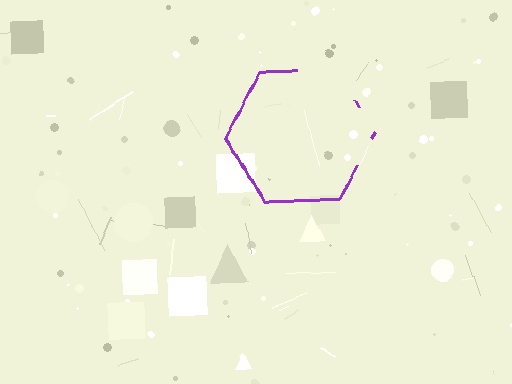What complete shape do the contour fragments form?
The contour fragments form a hexagon.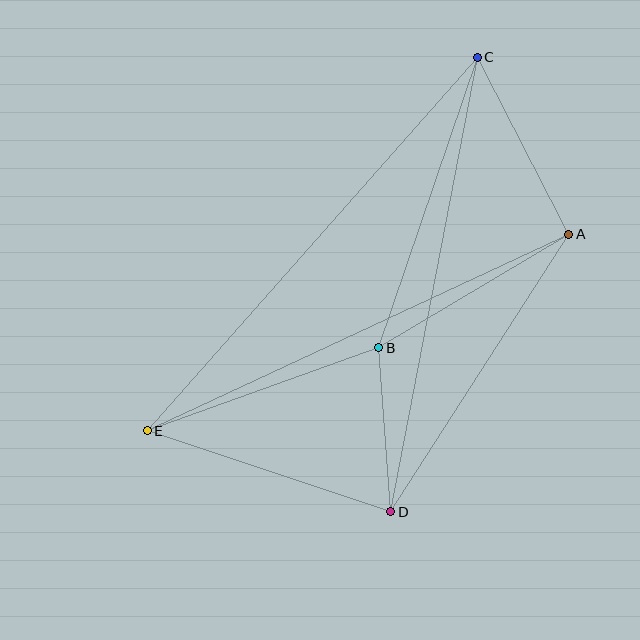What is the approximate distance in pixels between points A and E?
The distance between A and E is approximately 465 pixels.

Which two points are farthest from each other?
Points C and E are farthest from each other.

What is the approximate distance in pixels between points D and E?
The distance between D and E is approximately 257 pixels.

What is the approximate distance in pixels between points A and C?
The distance between A and C is approximately 199 pixels.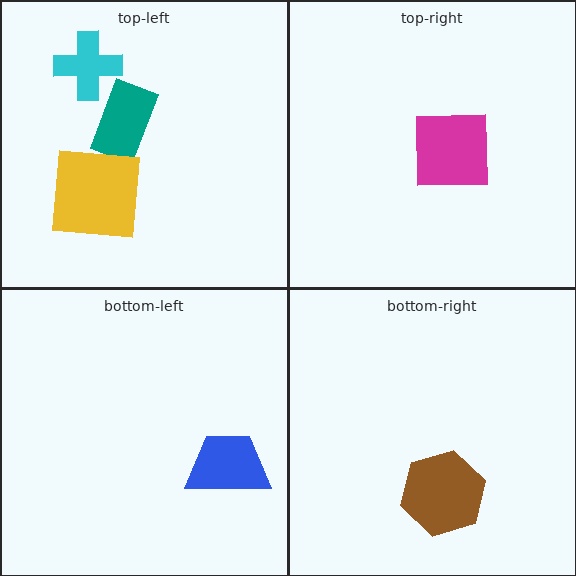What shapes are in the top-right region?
The magenta square.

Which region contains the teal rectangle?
The top-left region.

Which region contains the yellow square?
The top-left region.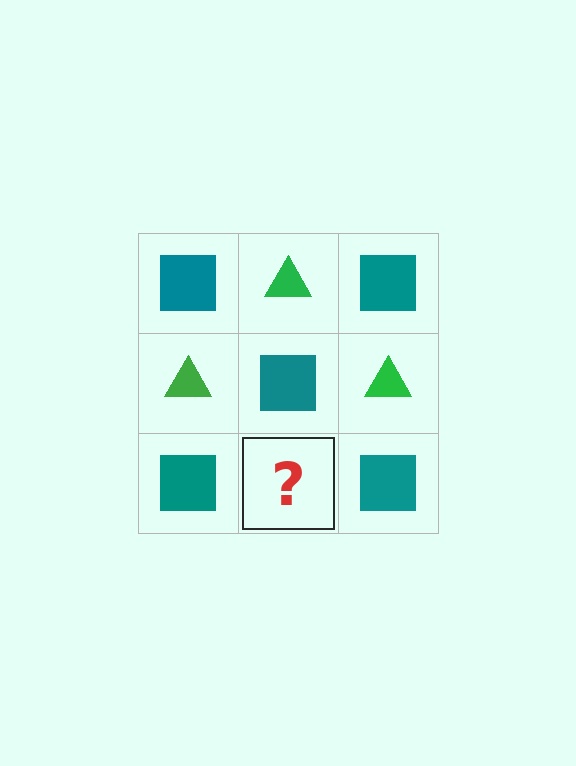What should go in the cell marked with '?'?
The missing cell should contain a green triangle.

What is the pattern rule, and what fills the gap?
The rule is that it alternates teal square and green triangle in a checkerboard pattern. The gap should be filled with a green triangle.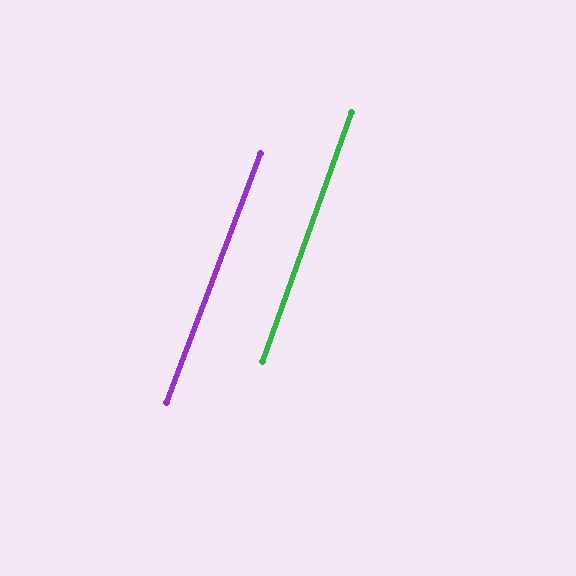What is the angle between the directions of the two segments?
Approximately 1 degree.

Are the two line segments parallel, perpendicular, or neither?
Parallel — their directions differ by only 0.9°.